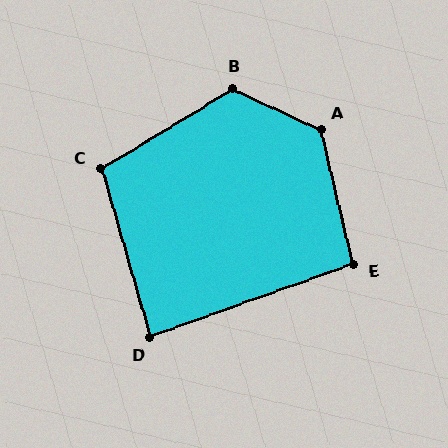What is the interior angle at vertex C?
Approximately 105 degrees (obtuse).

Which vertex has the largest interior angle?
A, at approximately 128 degrees.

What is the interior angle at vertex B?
Approximately 124 degrees (obtuse).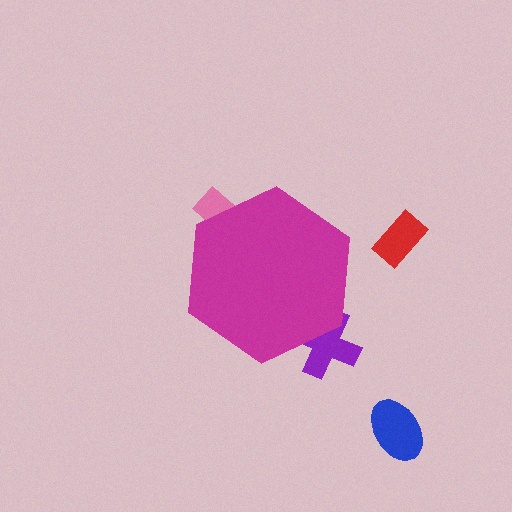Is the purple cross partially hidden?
Yes, the purple cross is partially hidden behind the magenta hexagon.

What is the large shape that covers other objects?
A magenta hexagon.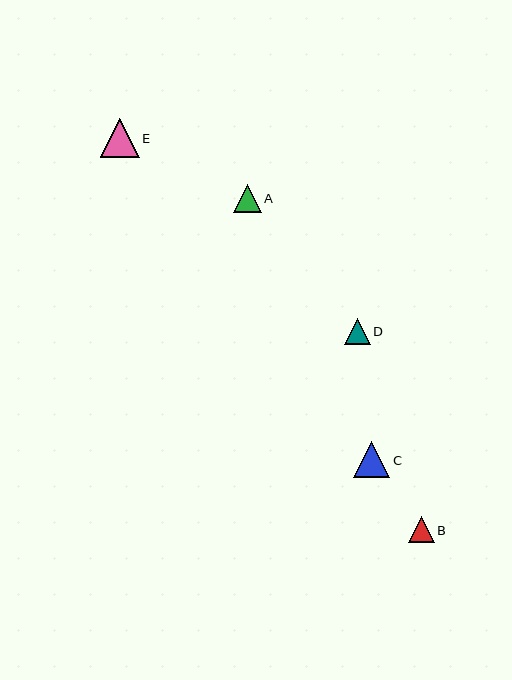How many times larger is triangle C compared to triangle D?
Triangle C is approximately 1.4 times the size of triangle D.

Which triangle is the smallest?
Triangle B is the smallest with a size of approximately 26 pixels.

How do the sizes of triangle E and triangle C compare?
Triangle E and triangle C are approximately the same size.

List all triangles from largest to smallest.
From largest to smallest: E, C, A, D, B.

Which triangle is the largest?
Triangle E is the largest with a size of approximately 39 pixels.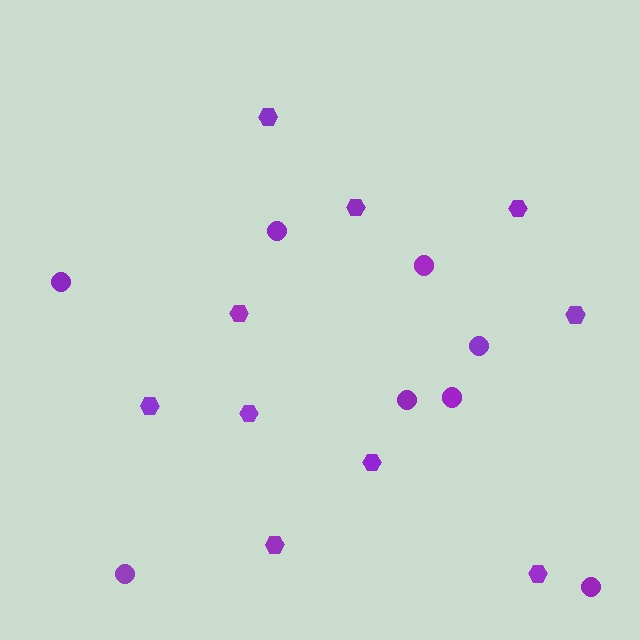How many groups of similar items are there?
There are 2 groups: one group of circles (8) and one group of hexagons (10).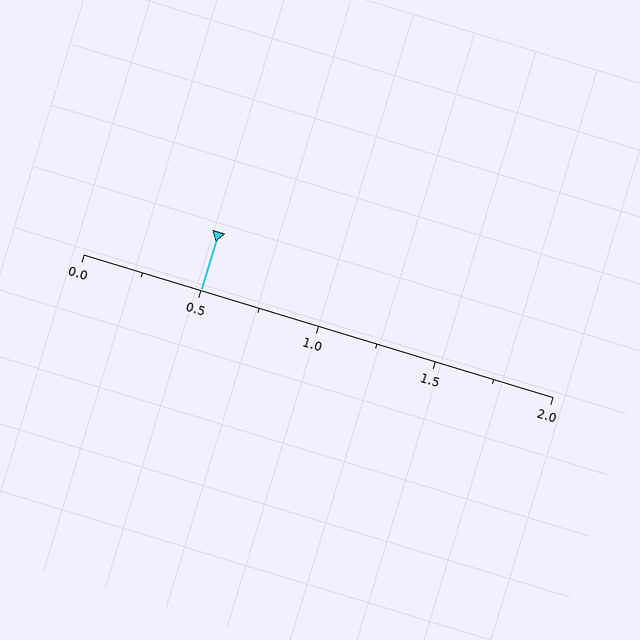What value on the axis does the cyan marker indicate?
The marker indicates approximately 0.5.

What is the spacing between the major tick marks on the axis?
The major ticks are spaced 0.5 apart.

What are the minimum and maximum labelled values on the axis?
The axis runs from 0.0 to 2.0.